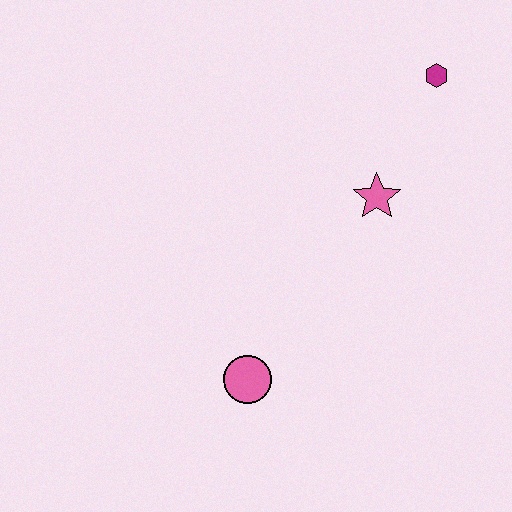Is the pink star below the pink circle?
No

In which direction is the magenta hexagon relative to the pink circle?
The magenta hexagon is above the pink circle.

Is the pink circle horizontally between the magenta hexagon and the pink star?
No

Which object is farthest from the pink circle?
The magenta hexagon is farthest from the pink circle.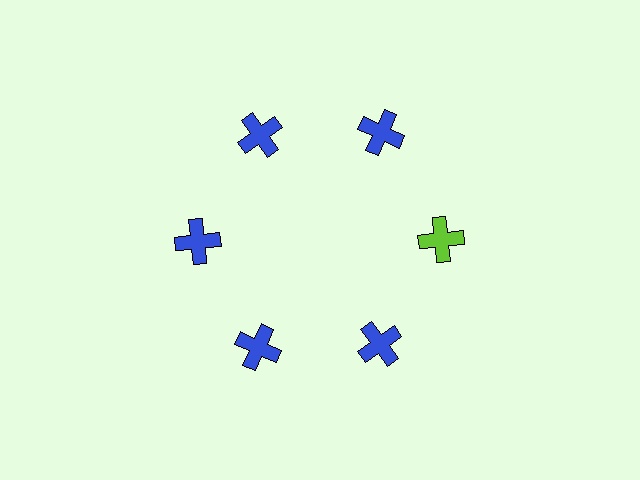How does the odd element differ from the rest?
It has a different color: lime instead of blue.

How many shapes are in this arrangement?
There are 6 shapes arranged in a ring pattern.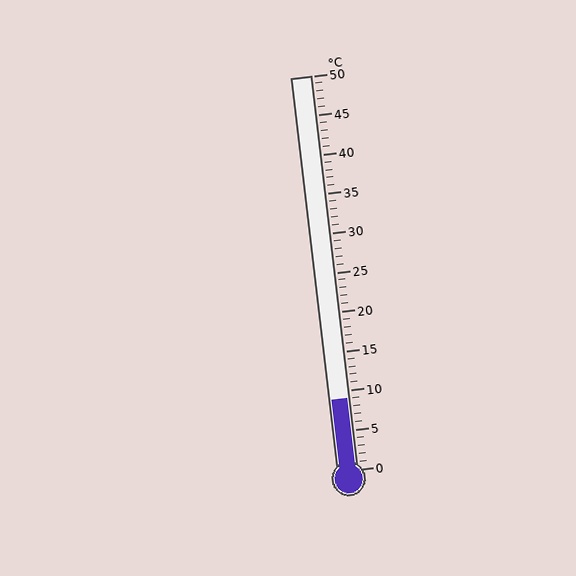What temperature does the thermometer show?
The thermometer shows approximately 9°C.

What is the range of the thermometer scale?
The thermometer scale ranges from 0°C to 50°C.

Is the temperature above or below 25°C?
The temperature is below 25°C.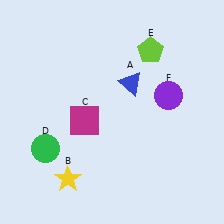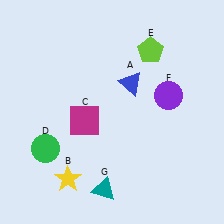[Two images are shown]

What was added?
A teal triangle (G) was added in Image 2.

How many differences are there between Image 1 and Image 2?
There is 1 difference between the two images.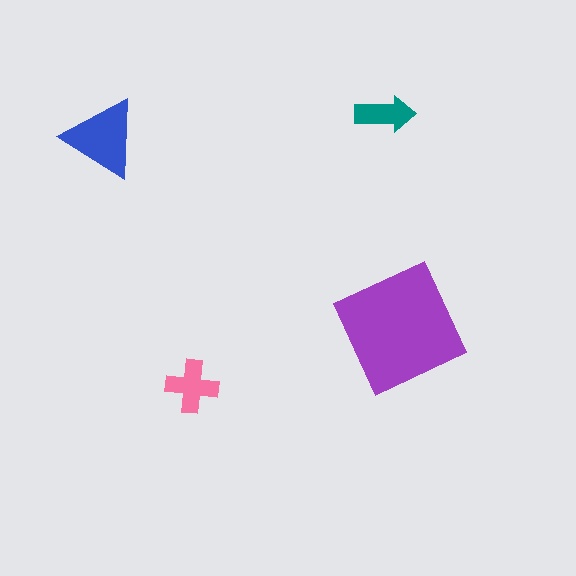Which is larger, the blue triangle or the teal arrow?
The blue triangle.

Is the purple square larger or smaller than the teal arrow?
Larger.